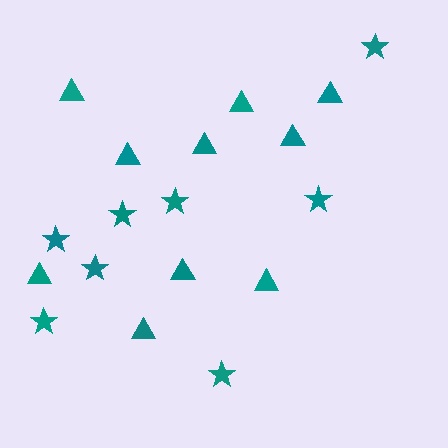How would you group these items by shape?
There are 2 groups: one group of stars (8) and one group of triangles (10).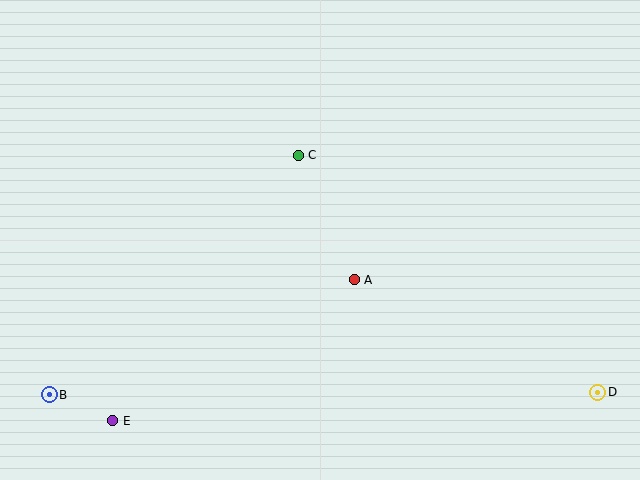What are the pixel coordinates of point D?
Point D is at (598, 392).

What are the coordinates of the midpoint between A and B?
The midpoint between A and B is at (202, 337).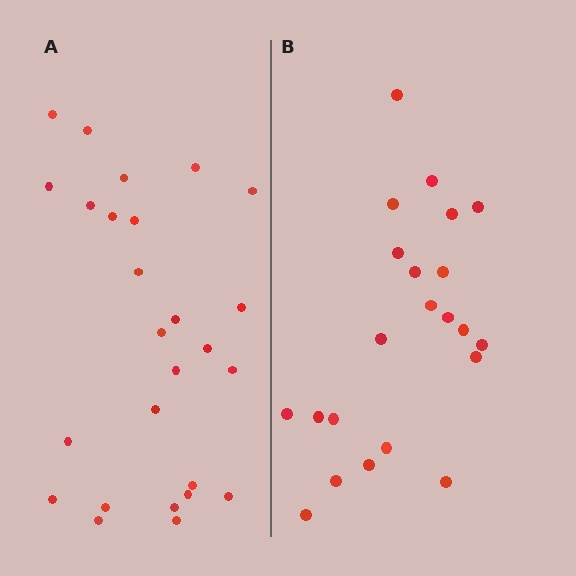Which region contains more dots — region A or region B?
Region A (the left region) has more dots.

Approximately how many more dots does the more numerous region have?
Region A has about 4 more dots than region B.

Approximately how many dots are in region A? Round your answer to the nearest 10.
About 30 dots. (The exact count is 26, which rounds to 30.)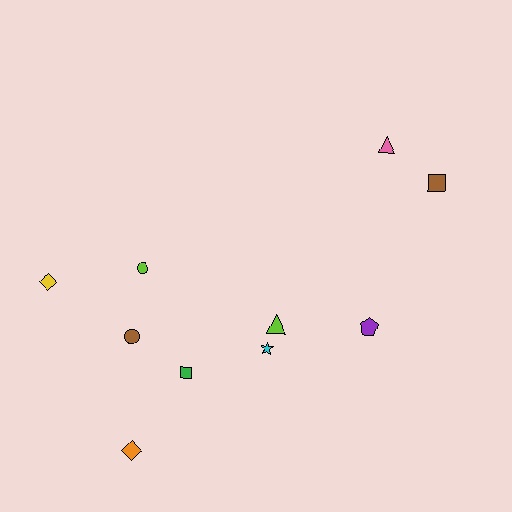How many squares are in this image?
There are 2 squares.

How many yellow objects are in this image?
There is 1 yellow object.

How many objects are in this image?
There are 10 objects.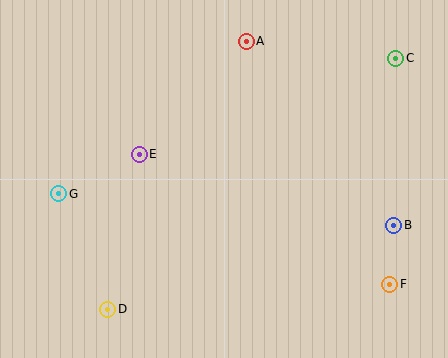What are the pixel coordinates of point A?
Point A is at (246, 41).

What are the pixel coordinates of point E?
Point E is at (139, 154).